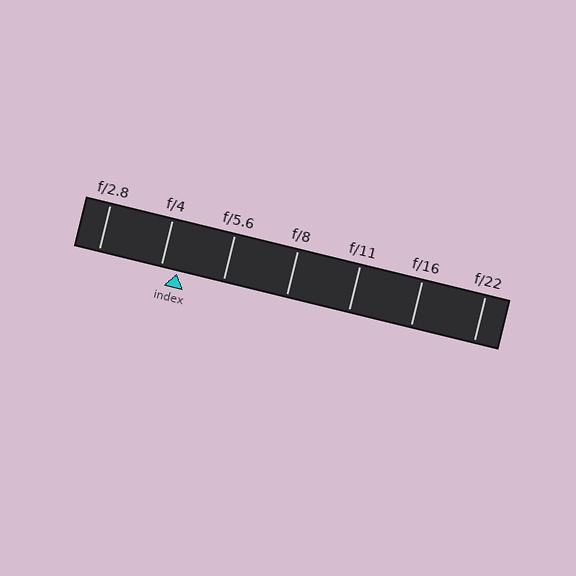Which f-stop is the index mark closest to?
The index mark is closest to f/4.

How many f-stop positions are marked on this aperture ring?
There are 7 f-stop positions marked.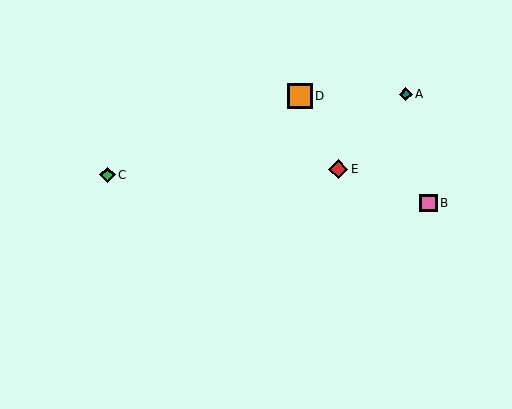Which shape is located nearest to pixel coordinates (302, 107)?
The orange square (labeled D) at (300, 96) is nearest to that location.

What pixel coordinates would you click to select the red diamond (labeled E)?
Click at (338, 169) to select the red diamond E.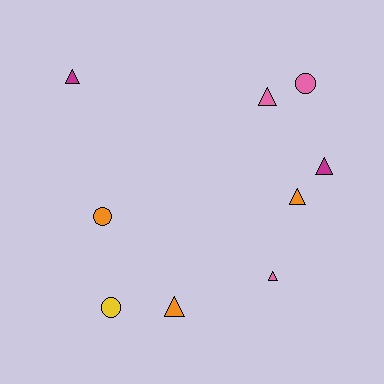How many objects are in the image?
There are 9 objects.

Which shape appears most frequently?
Triangle, with 6 objects.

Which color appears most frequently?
Pink, with 3 objects.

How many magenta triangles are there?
There are 2 magenta triangles.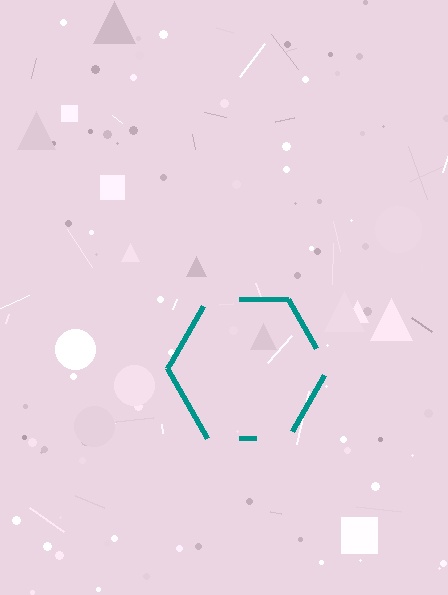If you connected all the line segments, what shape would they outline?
They would outline a hexagon.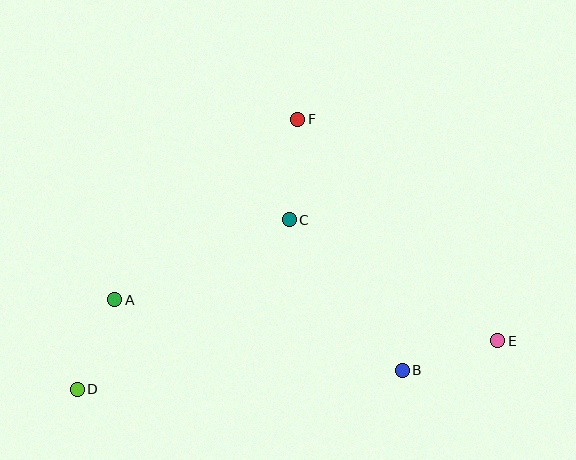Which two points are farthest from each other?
Points D and E are farthest from each other.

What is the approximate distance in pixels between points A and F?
The distance between A and F is approximately 257 pixels.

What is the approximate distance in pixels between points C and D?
The distance between C and D is approximately 271 pixels.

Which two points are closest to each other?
Points A and D are closest to each other.